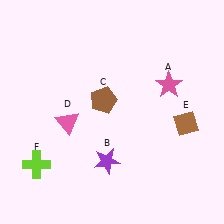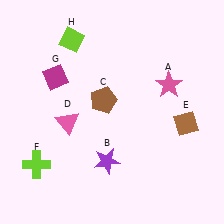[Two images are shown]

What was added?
A magenta diamond (G), a lime diamond (H) were added in Image 2.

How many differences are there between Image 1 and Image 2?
There are 2 differences between the two images.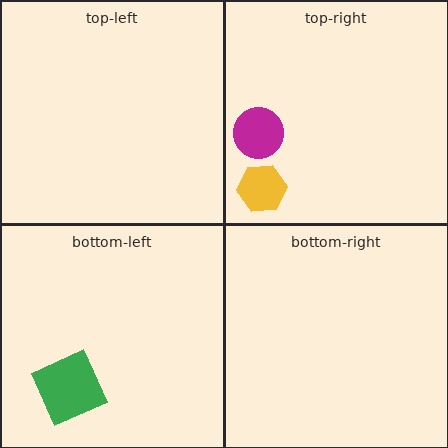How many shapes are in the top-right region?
2.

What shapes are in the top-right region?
The magenta circle, the yellow hexagon.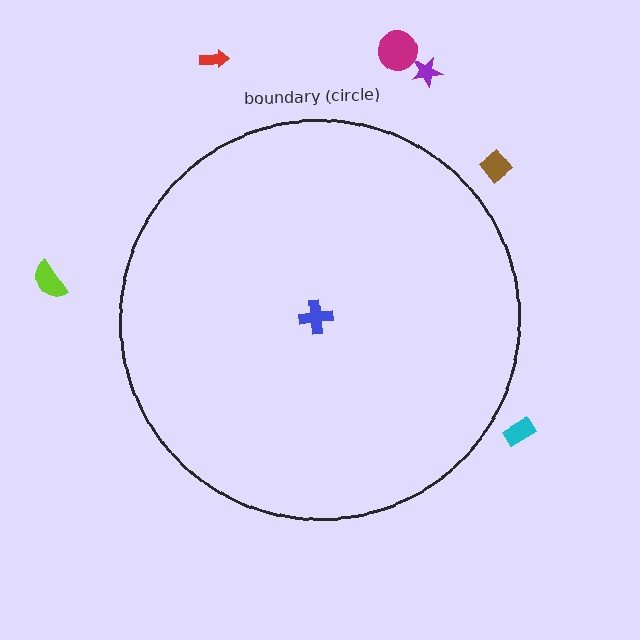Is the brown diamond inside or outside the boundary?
Outside.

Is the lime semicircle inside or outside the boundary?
Outside.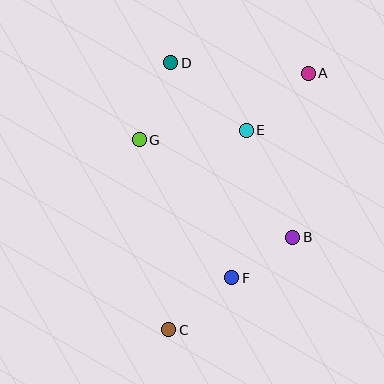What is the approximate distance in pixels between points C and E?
The distance between C and E is approximately 214 pixels.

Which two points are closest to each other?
Points B and F are closest to each other.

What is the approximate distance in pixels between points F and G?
The distance between F and G is approximately 166 pixels.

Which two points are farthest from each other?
Points A and C are farthest from each other.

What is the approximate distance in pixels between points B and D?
The distance between B and D is approximately 213 pixels.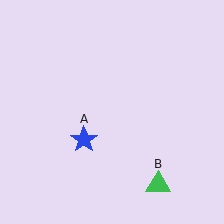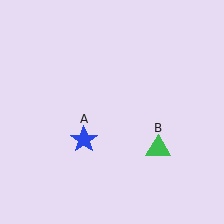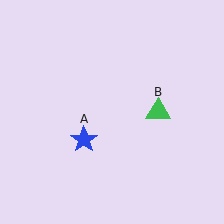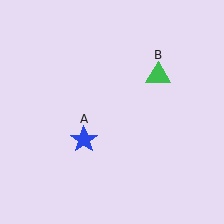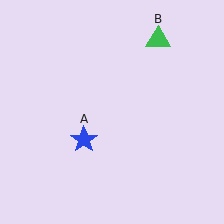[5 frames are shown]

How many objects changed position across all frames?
1 object changed position: green triangle (object B).